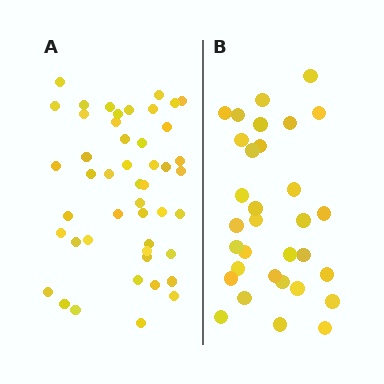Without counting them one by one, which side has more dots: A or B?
Region A (the left region) has more dots.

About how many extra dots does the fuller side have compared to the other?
Region A has approximately 15 more dots than region B.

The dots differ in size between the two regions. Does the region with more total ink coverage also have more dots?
No. Region B has more total ink coverage because its dots are larger, but region A actually contains more individual dots. Total area can be misleading — the number of items is what matters here.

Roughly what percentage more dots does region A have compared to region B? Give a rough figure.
About 45% more.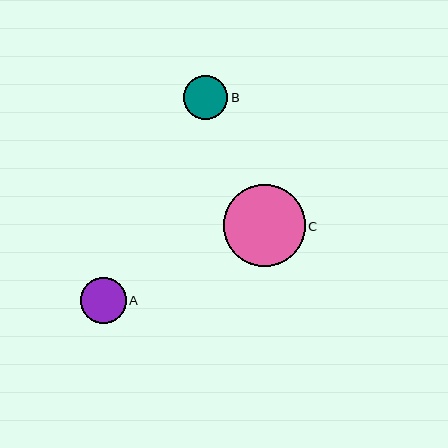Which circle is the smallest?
Circle B is the smallest with a size of approximately 44 pixels.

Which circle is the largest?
Circle C is the largest with a size of approximately 82 pixels.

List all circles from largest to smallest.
From largest to smallest: C, A, B.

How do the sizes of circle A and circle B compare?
Circle A and circle B are approximately the same size.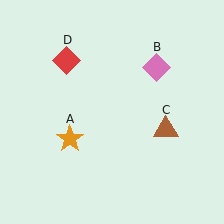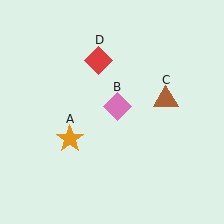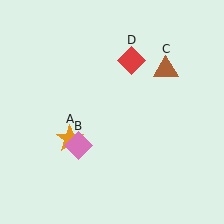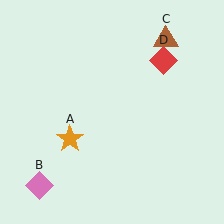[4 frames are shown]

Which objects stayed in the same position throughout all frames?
Orange star (object A) remained stationary.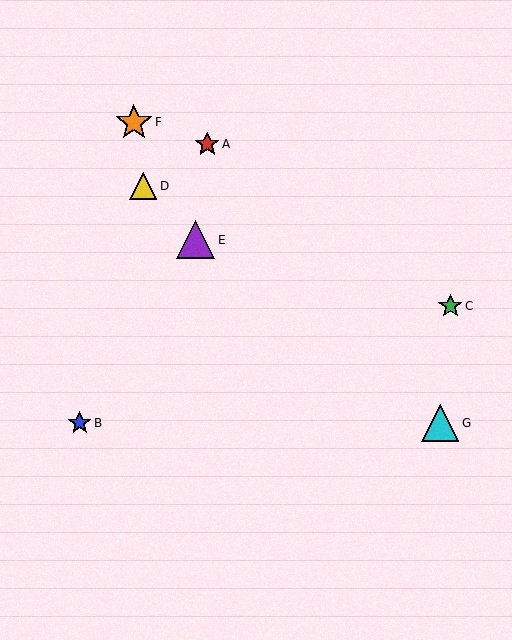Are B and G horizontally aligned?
Yes, both are at y≈423.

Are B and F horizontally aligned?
No, B is at y≈423 and F is at y≈122.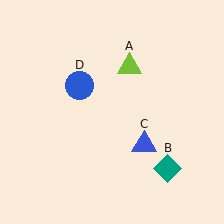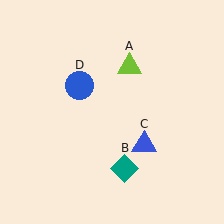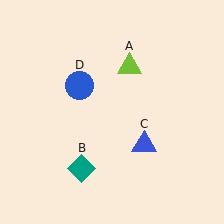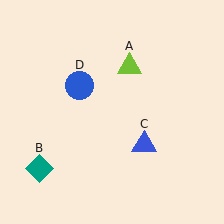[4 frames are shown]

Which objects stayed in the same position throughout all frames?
Lime triangle (object A) and blue triangle (object C) and blue circle (object D) remained stationary.